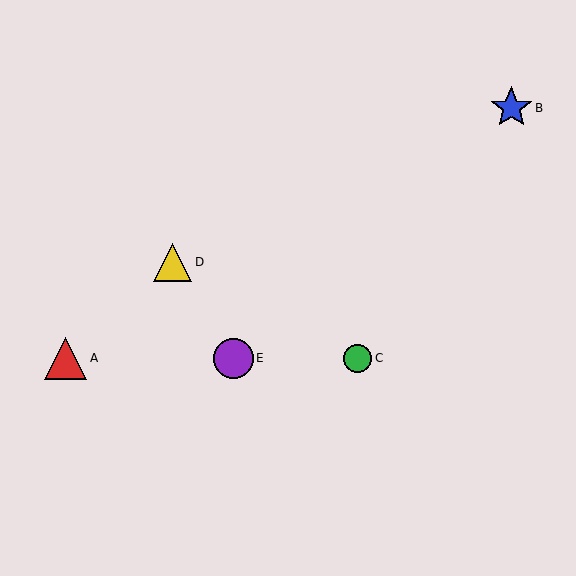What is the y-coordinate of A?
Object A is at y≈358.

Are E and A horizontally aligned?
Yes, both are at y≈358.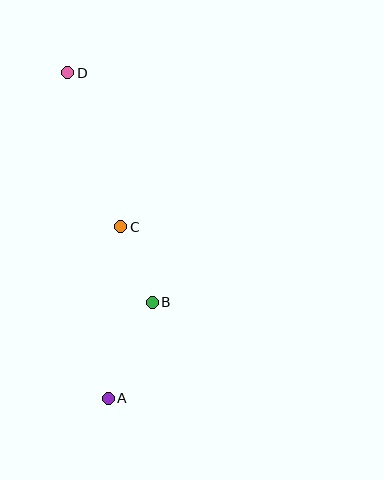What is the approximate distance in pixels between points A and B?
The distance between A and B is approximately 106 pixels.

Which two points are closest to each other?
Points B and C are closest to each other.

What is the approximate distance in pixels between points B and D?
The distance between B and D is approximately 244 pixels.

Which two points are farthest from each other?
Points A and D are farthest from each other.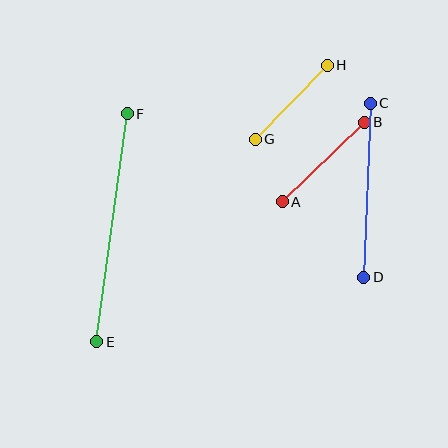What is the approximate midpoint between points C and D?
The midpoint is at approximately (367, 190) pixels.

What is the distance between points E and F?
The distance is approximately 230 pixels.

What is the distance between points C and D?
The distance is approximately 174 pixels.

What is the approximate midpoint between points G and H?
The midpoint is at approximately (291, 102) pixels.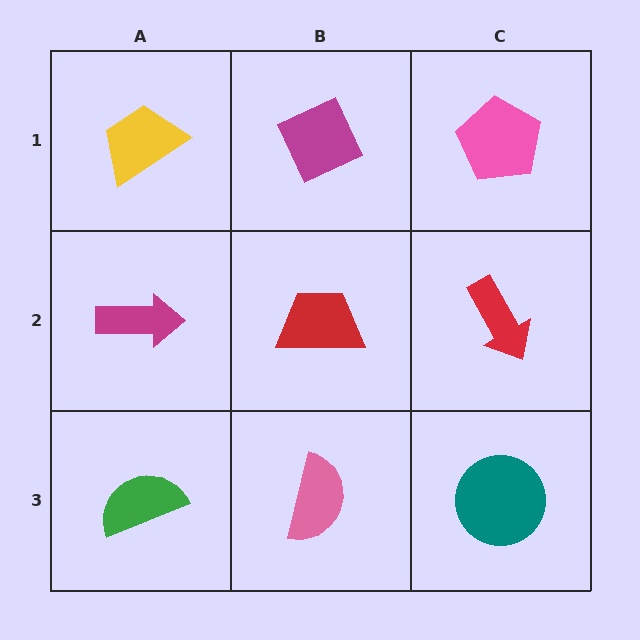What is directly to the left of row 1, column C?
A magenta diamond.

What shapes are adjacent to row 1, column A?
A magenta arrow (row 2, column A), a magenta diamond (row 1, column B).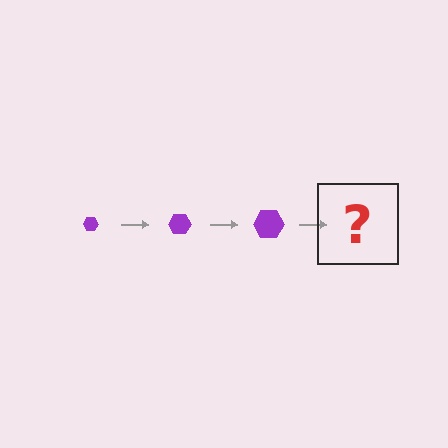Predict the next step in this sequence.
The next step is a purple hexagon, larger than the previous one.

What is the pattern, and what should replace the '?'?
The pattern is that the hexagon gets progressively larger each step. The '?' should be a purple hexagon, larger than the previous one.